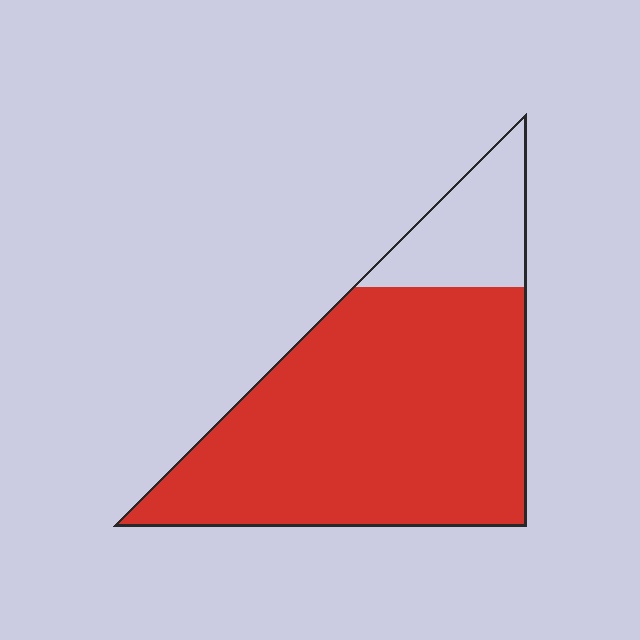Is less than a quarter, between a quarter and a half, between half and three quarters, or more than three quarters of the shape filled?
More than three quarters.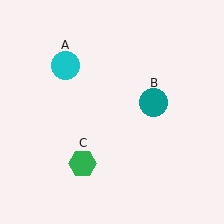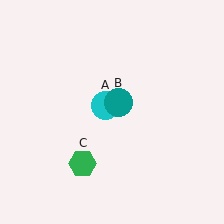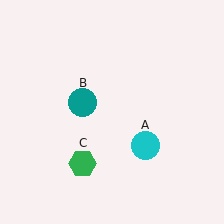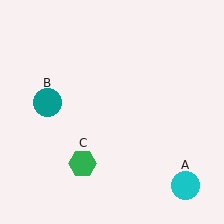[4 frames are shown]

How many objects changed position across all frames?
2 objects changed position: cyan circle (object A), teal circle (object B).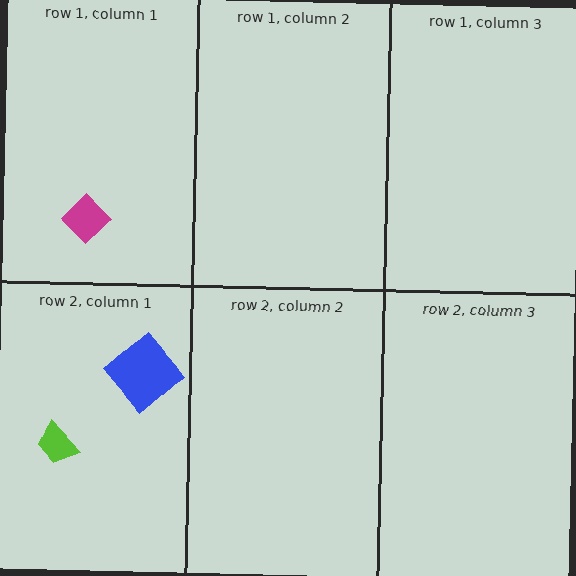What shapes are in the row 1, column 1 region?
The magenta diamond.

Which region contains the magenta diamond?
The row 1, column 1 region.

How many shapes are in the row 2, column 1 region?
2.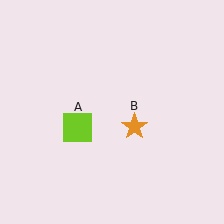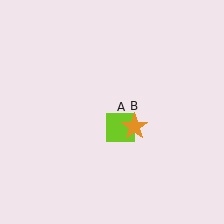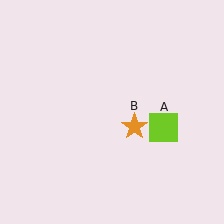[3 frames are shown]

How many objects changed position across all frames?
1 object changed position: lime square (object A).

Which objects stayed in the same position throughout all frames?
Orange star (object B) remained stationary.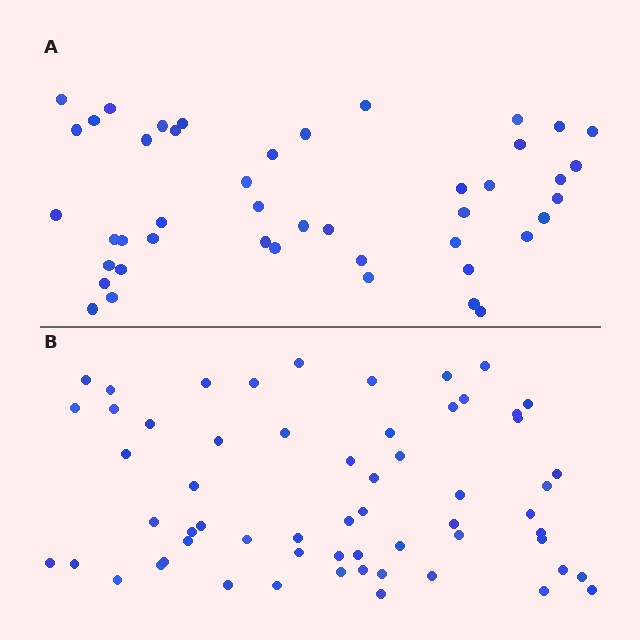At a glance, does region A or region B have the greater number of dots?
Region B (the bottom region) has more dots.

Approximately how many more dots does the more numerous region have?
Region B has approximately 15 more dots than region A.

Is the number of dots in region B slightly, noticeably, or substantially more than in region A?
Region B has noticeably more, but not dramatically so. The ratio is roughly 1.3 to 1.